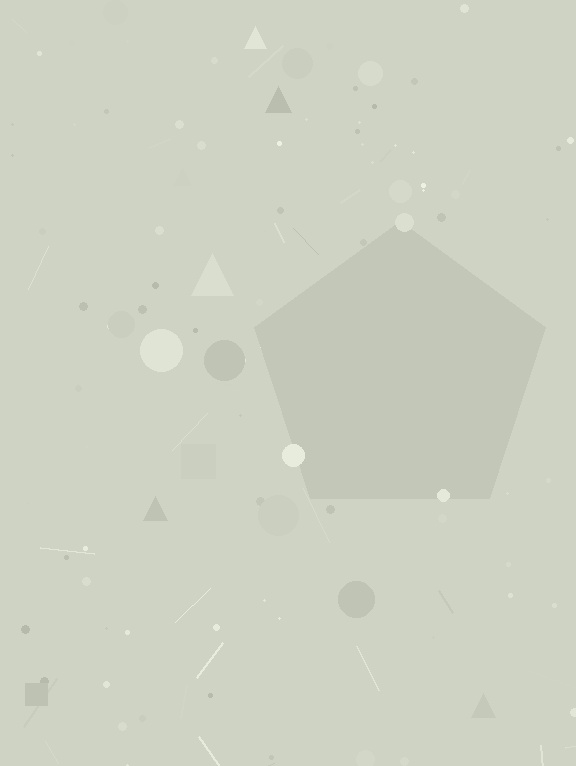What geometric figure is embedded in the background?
A pentagon is embedded in the background.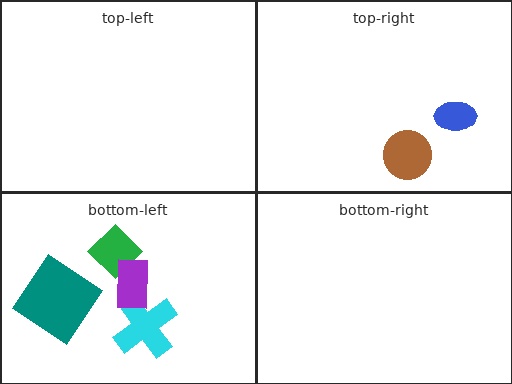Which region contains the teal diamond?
The bottom-left region.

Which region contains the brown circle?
The top-right region.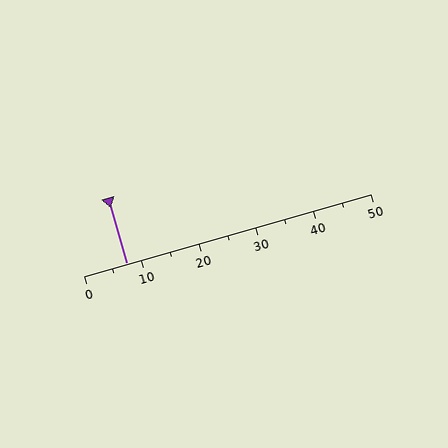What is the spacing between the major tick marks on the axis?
The major ticks are spaced 10 apart.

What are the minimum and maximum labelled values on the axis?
The axis runs from 0 to 50.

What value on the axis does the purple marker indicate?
The marker indicates approximately 7.5.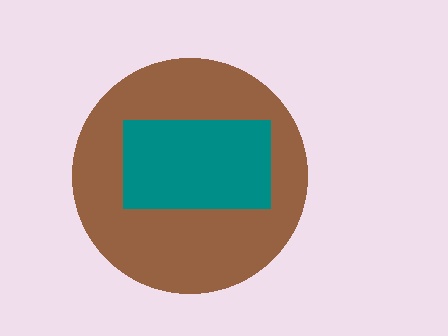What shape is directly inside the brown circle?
The teal rectangle.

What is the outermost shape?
The brown circle.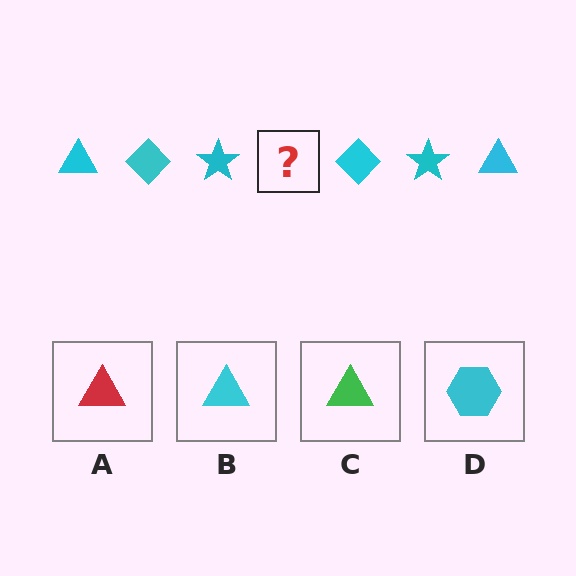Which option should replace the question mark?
Option B.